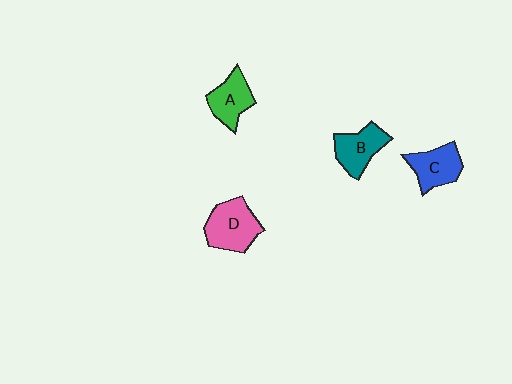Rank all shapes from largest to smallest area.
From largest to smallest: D (pink), B (teal), C (blue), A (green).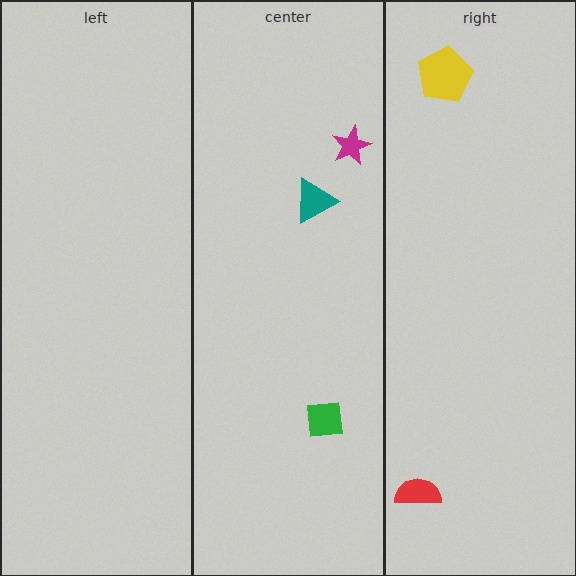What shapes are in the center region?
The teal triangle, the green square, the magenta star.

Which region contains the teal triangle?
The center region.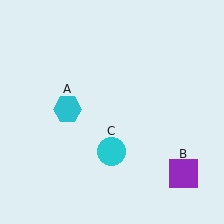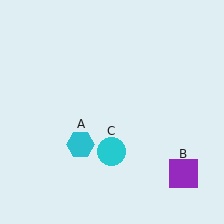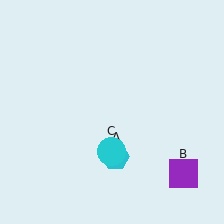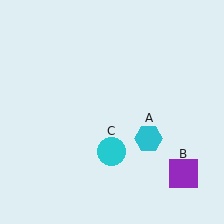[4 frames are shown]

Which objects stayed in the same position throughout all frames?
Purple square (object B) and cyan circle (object C) remained stationary.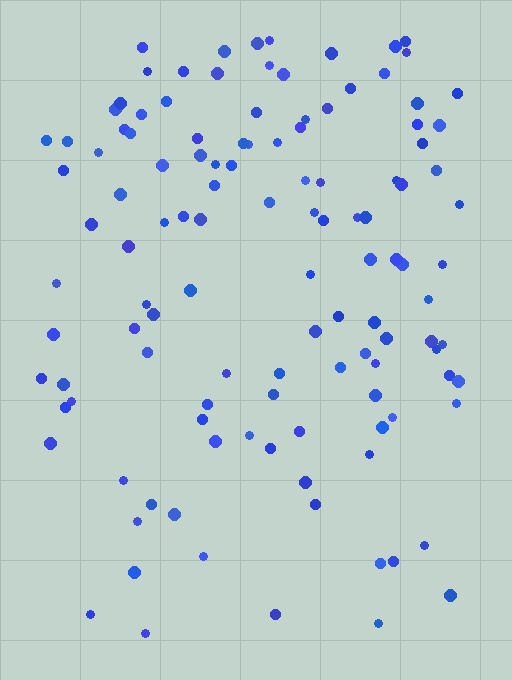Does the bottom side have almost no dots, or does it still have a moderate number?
Still a moderate number, just noticeably fewer than the top.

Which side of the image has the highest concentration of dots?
The top.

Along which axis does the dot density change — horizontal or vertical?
Vertical.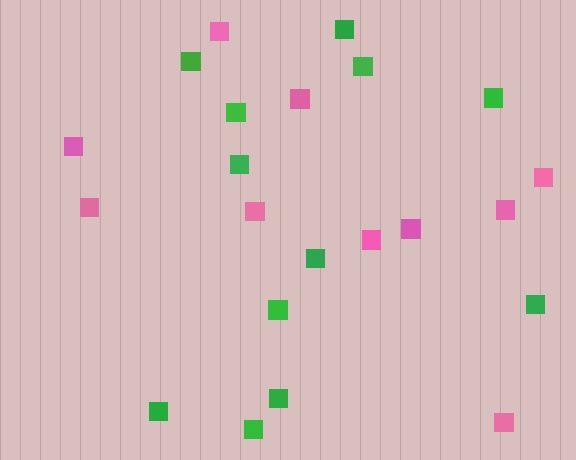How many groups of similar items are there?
There are 2 groups: one group of green squares (12) and one group of pink squares (10).